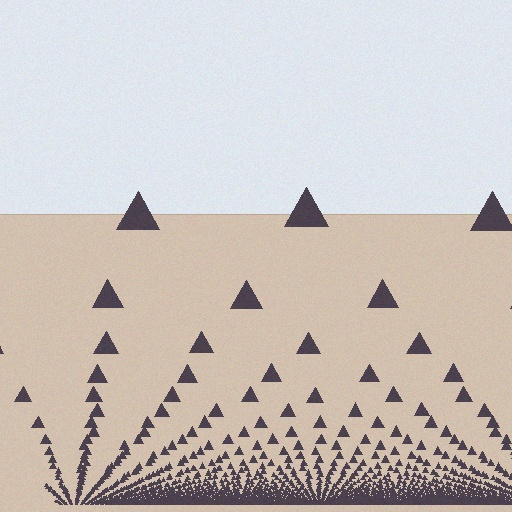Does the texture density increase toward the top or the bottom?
Density increases toward the bottom.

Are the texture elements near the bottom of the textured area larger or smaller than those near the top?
Smaller. The gradient is inverted — elements near the bottom are smaller and denser.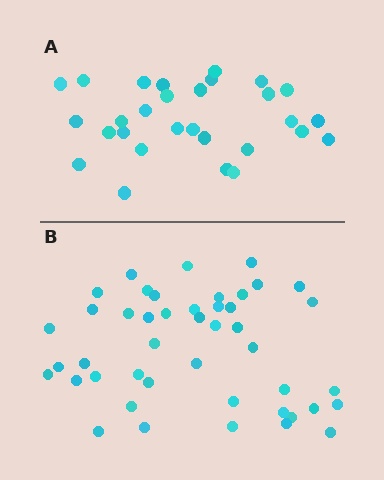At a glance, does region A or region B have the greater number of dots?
Region B (the bottom region) has more dots.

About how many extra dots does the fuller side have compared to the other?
Region B has approximately 15 more dots than region A.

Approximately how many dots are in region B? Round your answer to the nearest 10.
About 40 dots. (The exact count is 45, which rounds to 40.)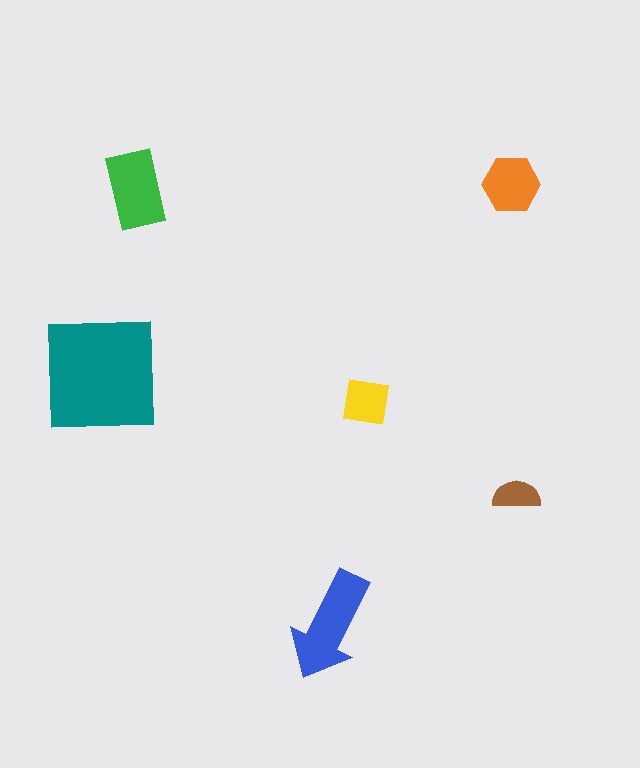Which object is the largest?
The teal square.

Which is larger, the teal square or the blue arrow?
The teal square.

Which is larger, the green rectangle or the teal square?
The teal square.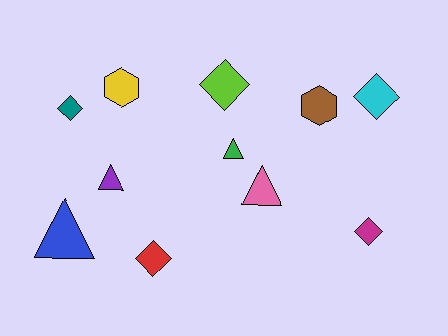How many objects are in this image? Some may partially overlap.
There are 11 objects.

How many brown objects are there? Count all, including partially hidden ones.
There is 1 brown object.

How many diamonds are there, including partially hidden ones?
There are 5 diamonds.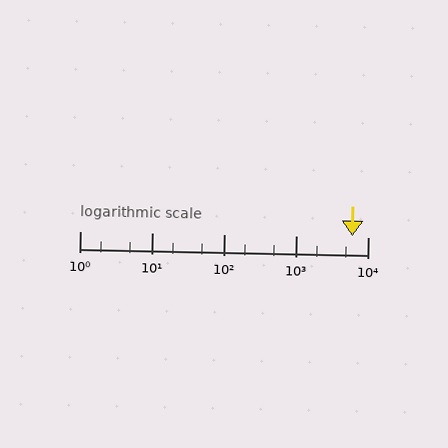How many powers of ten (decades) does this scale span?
The scale spans 4 decades, from 1 to 10000.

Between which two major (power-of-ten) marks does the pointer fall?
The pointer is between 1000 and 10000.